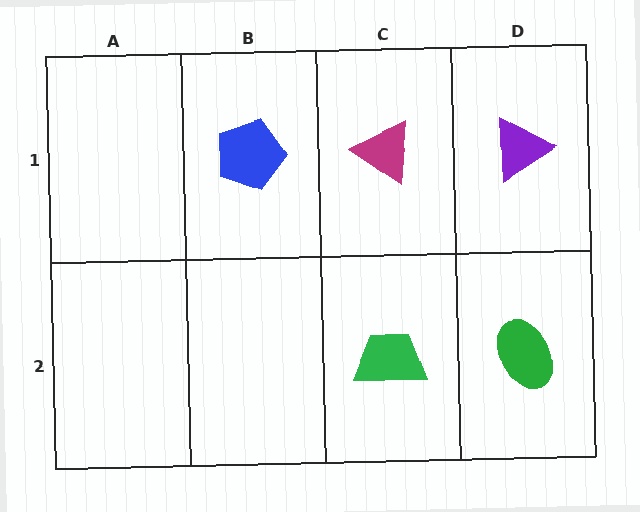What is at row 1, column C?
A magenta triangle.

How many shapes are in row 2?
2 shapes.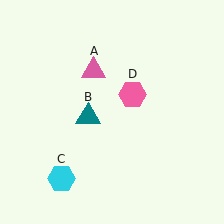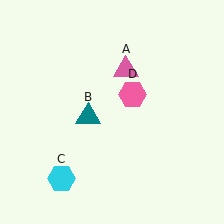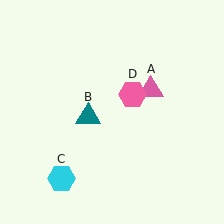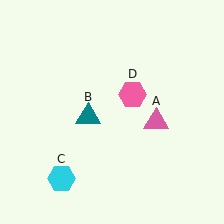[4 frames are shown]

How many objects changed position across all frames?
1 object changed position: pink triangle (object A).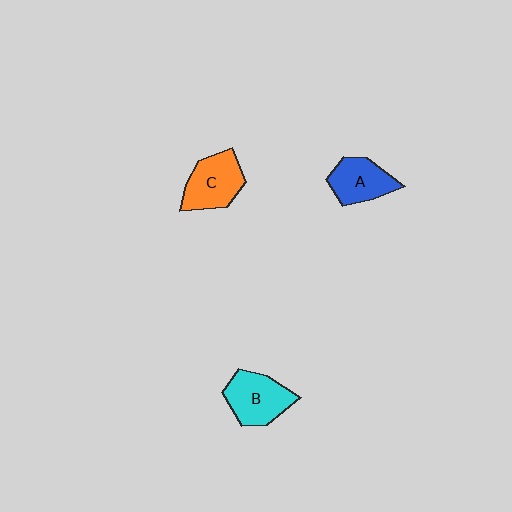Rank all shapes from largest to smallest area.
From largest to smallest: B (cyan), C (orange), A (blue).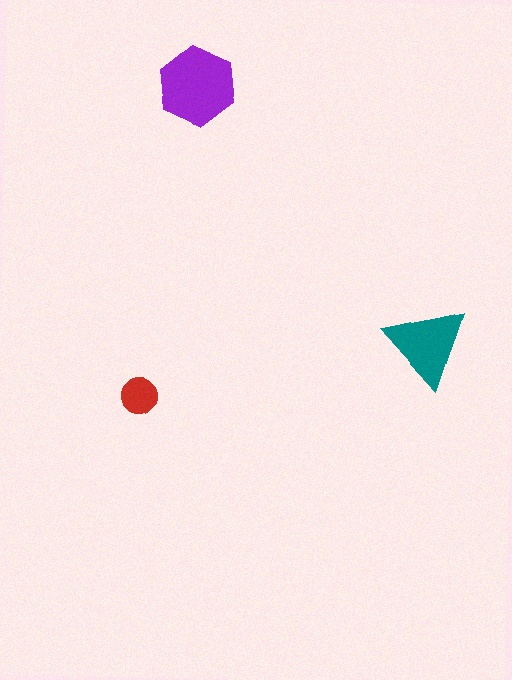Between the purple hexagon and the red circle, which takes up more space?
The purple hexagon.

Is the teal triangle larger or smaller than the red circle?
Larger.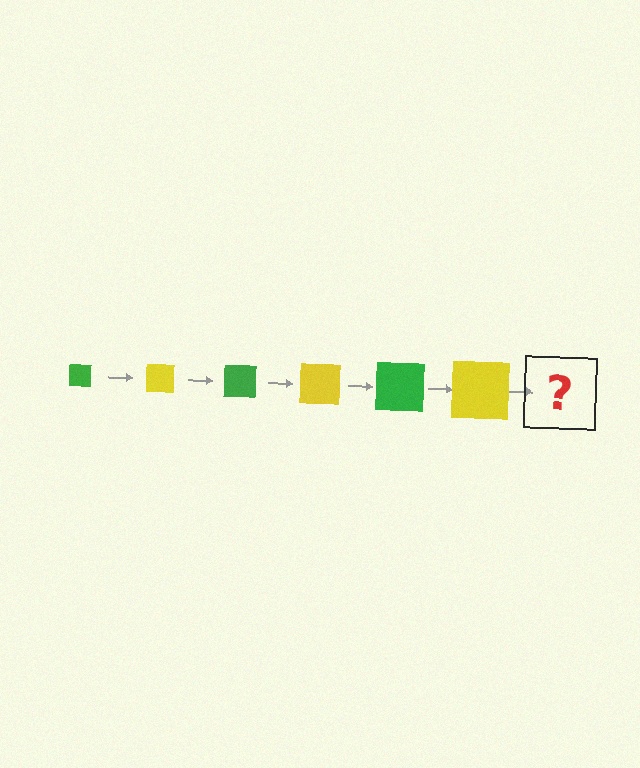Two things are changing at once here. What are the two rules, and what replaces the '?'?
The two rules are that the square grows larger each step and the color cycles through green and yellow. The '?' should be a green square, larger than the previous one.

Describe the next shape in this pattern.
It should be a green square, larger than the previous one.